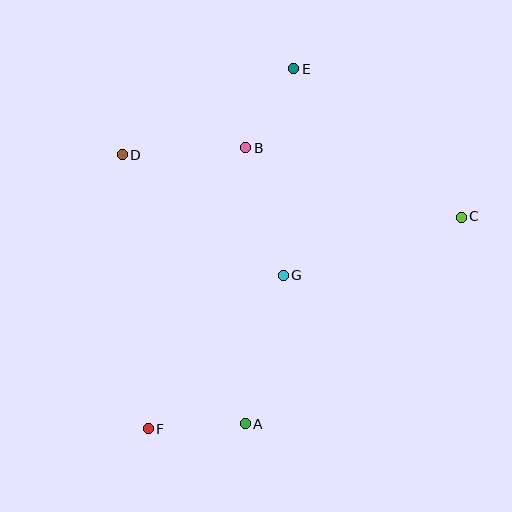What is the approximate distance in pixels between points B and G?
The distance between B and G is approximately 133 pixels.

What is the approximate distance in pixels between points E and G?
The distance between E and G is approximately 206 pixels.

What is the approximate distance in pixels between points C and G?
The distance between C and G is approximately 187 pixels.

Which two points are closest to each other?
Points B and E are closest to each other.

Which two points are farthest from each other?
Points E and F are farthest from each other.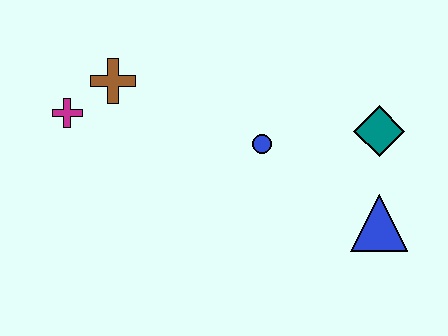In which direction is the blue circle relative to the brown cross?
The blue circle is to the right of the brown cross.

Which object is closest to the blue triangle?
The teal diamond is closest to the blue triangle.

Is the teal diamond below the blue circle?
No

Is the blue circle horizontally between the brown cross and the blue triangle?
Yes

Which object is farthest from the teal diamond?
The magenta cross is farthest from the teal diamond.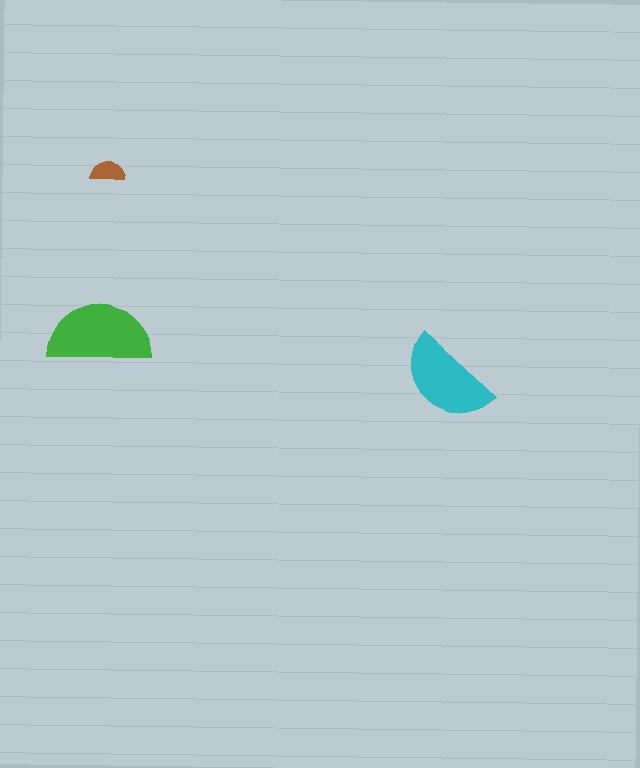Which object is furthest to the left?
The green semicircle is leftmost.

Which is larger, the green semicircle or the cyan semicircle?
The green one.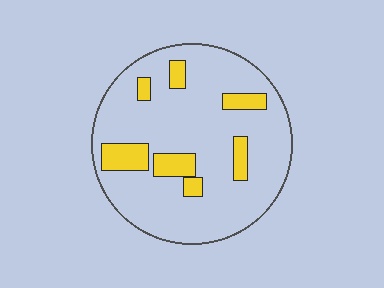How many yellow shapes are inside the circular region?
7.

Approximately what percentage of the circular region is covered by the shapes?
Approximately 15%.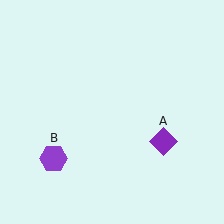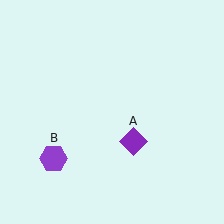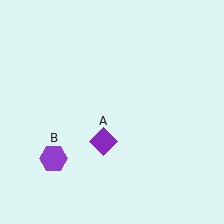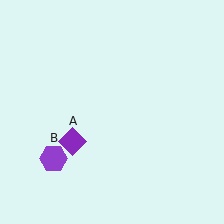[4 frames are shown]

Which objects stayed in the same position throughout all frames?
Purple hexagon (object B) remained stationary.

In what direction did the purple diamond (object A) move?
The purple diamond (object A) moved left.